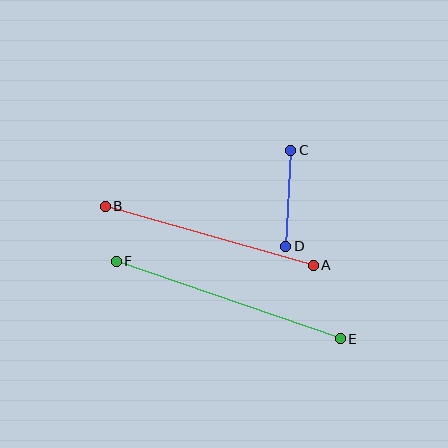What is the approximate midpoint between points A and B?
The midpoint is at approximately (209, 236) pixels.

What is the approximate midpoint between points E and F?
The midpoint is at approximately (228, 300) pixels.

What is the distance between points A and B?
The distance is approximately 216 pixels.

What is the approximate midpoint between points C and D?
The midpoint is at approximately (288, 198) pixels.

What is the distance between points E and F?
The distance is approximately 237 pixels.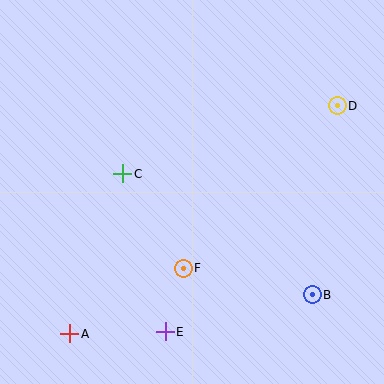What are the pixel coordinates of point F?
Point F is at (183, 268).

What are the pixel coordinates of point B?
Point B is at (312, 295).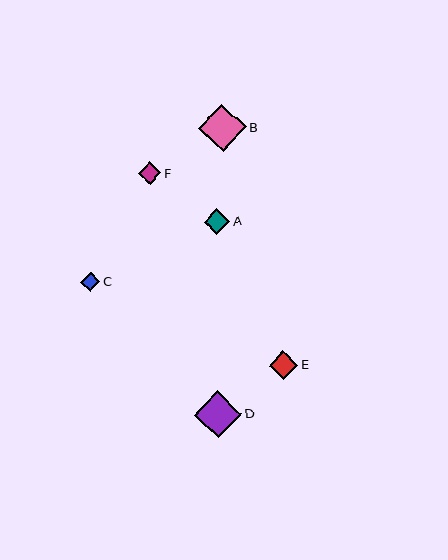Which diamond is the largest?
Diamond B is the largest with a size of approximately 47 pixels.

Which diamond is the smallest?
Diamond C is the smallest with a size of approximately 20 pixels.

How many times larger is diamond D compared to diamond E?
Diamond D is approximately 1.7 times the size of diamond E.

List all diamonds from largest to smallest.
From largest to smallest: B, D, E, A, F, C.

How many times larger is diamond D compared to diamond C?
Diamond D is approximately 2.4 times the size of diamond C.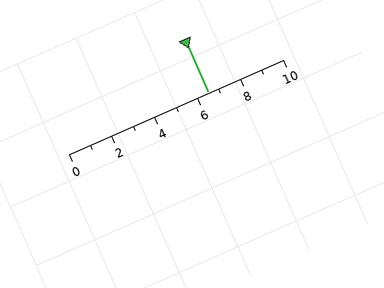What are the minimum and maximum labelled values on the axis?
The axis runs from 0 to 10.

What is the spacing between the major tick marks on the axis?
The major ticks are spaced 2 apart.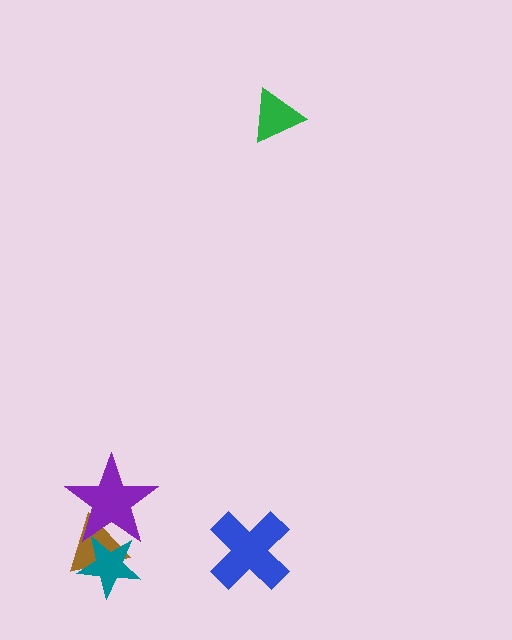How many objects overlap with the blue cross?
0 objects overlap with the blue cross.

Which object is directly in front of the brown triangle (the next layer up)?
The teal star is directly in front of the brown triangle.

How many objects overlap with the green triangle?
0 objects overlap with the green triangle.